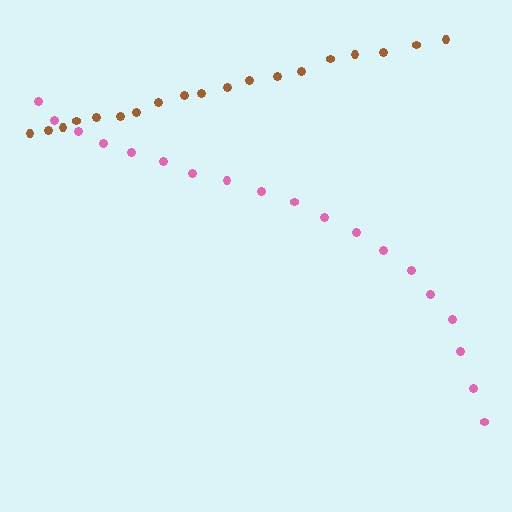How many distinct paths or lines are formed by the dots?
There are 2 distinct paths.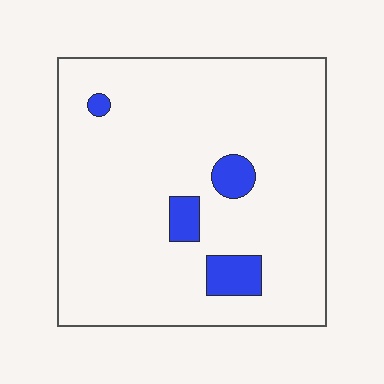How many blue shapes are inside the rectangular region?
4.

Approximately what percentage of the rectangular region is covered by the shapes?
Approximately 10%.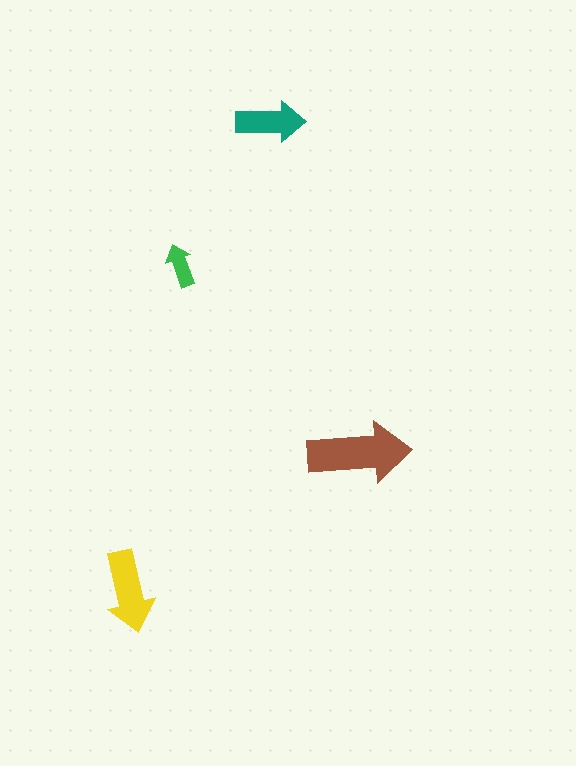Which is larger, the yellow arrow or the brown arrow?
The brown one.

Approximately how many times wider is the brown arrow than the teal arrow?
About 1.5 times wider.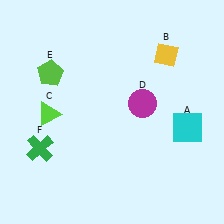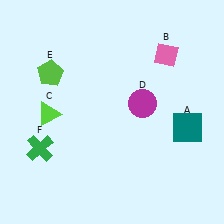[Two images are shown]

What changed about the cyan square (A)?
In Image 1, A is cyan. In Image 2, it changed to teal.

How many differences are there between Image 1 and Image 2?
There are 2 differences between the two images.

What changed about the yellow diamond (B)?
In Image 1, B is yellow. In Image 2, it changed to pink.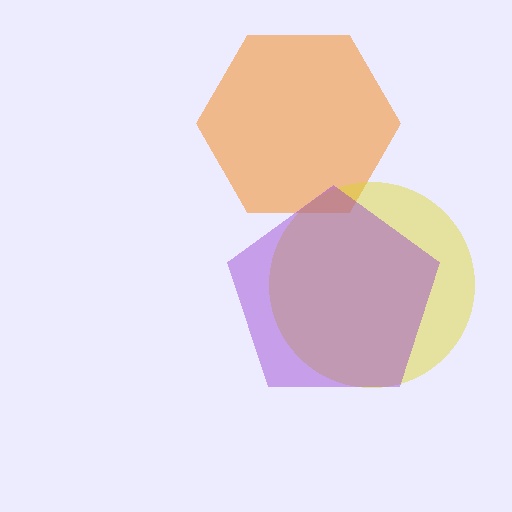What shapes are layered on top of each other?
The layered shapes are: an orange hexagon, a yellow circle, a purple pentagon.